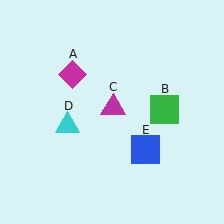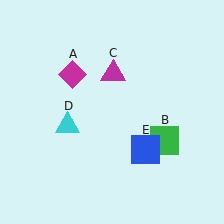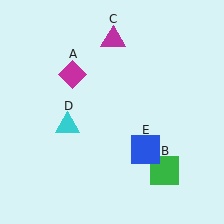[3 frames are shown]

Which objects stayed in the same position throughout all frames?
Magenta diamond (object A) and cyan triangle (object D) and blue square (object E) remained stationary.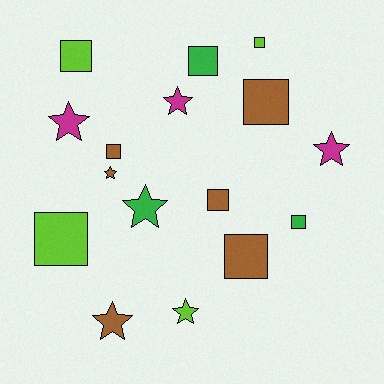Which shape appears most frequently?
Square, with 9 objects.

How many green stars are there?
There is 1 green star.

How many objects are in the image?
There are 16 objects.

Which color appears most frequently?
Brown, with 6 objects.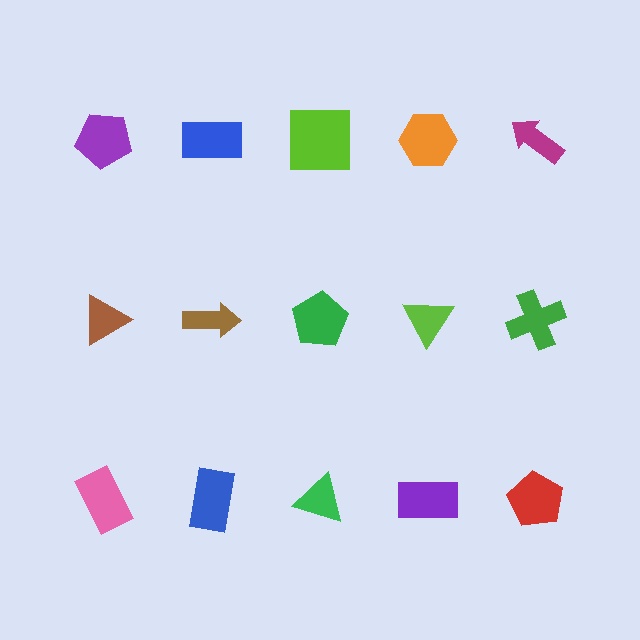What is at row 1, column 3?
A lime square.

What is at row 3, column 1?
A pink rectangle.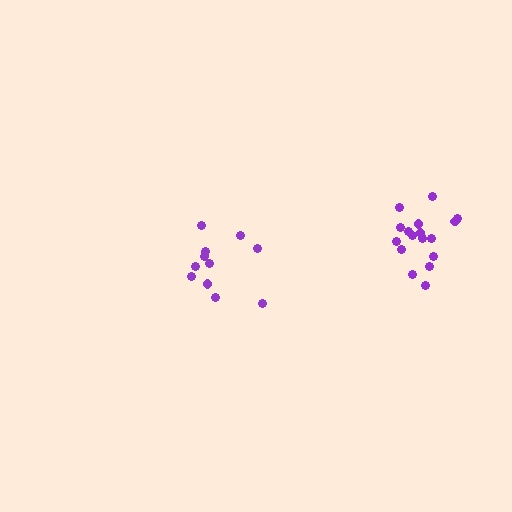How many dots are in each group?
Group 1: 11 dots, Group 2: 17 dots (28 total).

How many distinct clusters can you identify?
There are 2 distinct clusters.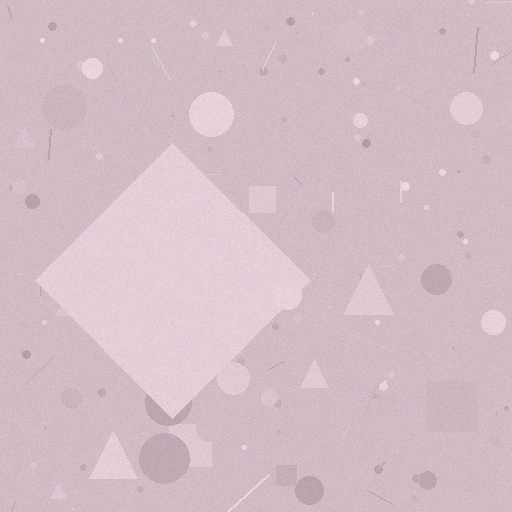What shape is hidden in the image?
A diamond is hidden in the image.